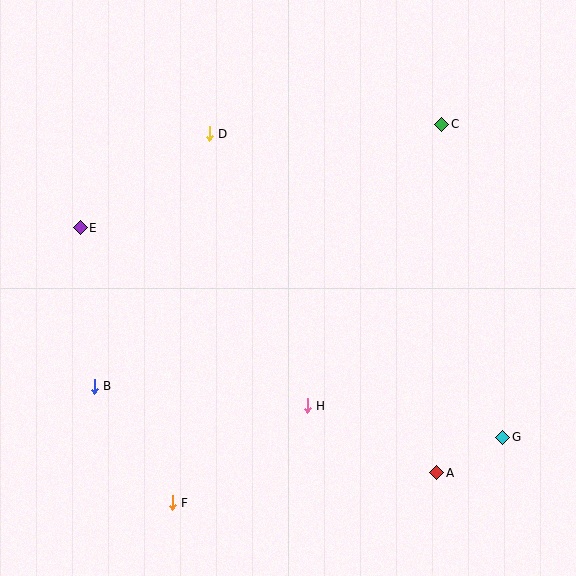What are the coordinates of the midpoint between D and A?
The midpoint between D and A is at (323, 303).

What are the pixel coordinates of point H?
Point H is at (307, 406).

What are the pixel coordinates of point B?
Point B is at (94, 386).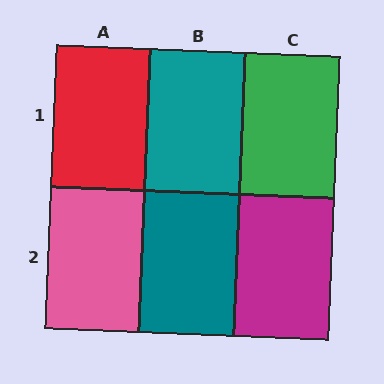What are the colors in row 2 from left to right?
Pink, teal, magenta.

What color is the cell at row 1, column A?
Red.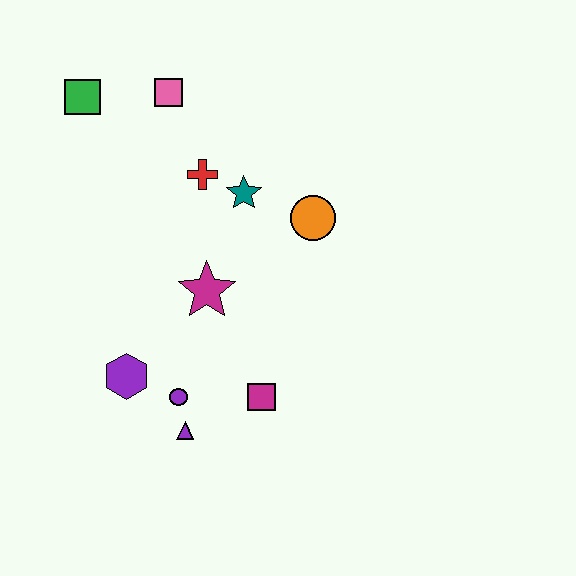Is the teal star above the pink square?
No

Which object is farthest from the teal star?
The purple triangle is farthest from the teal star.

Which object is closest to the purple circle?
The purple triangle is closest to the purple circle.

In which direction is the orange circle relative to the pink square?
The orange circle is to the right of the pink square.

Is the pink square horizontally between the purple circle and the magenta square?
No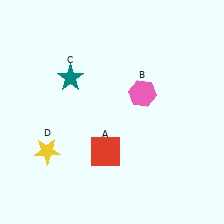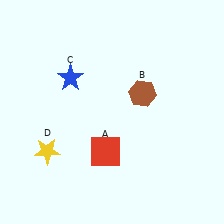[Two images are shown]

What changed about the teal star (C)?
In Image 1, C is teal. In Image 2, it changed to blue.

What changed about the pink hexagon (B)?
In Image 1, B is pink. In Image 2, it changed to brown.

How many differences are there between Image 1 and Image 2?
There are 2 differences between the two images.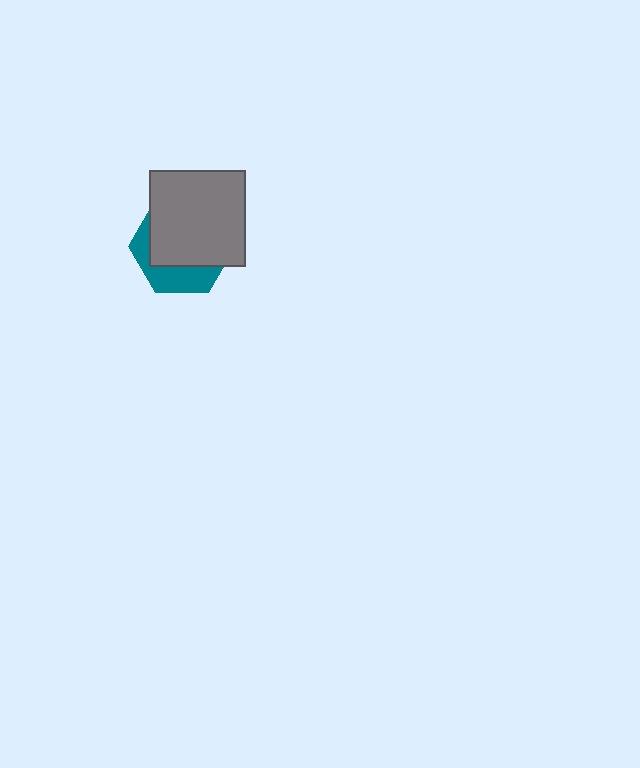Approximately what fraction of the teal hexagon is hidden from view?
Roughly 67% of the teal hexagon is hidden behind the gray square.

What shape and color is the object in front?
The object in front is a gray square.